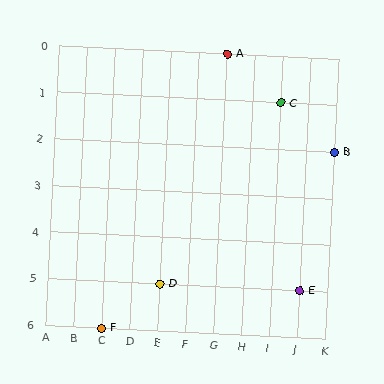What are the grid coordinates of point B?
Point B is at grid coordinates (K, 2).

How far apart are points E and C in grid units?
Points E and C are 1 column and 4 rows apart (about 4.1 grid units diagonally).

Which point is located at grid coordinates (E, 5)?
Point D is at (E, 5).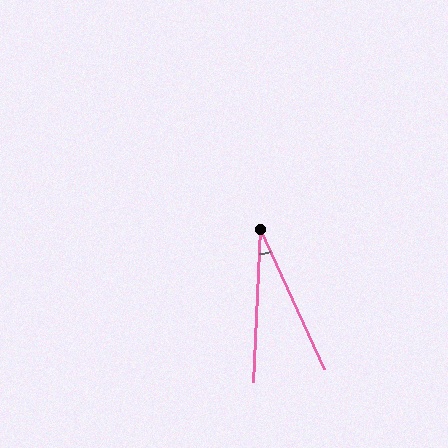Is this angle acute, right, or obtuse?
It is acute.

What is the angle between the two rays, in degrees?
Approximately 27 degrees.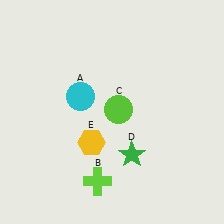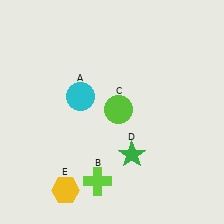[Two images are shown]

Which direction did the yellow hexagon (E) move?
The yellow hexagon (E) moved down.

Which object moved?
The yellow hexagon (E) moved down.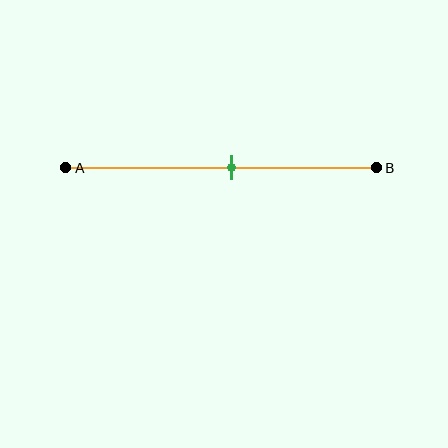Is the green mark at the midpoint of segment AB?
No, the mark is at about 55% from A, not at the 50% midpoint.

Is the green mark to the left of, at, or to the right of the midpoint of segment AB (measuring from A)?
The green mark is to the right of the midpoint of segment AB.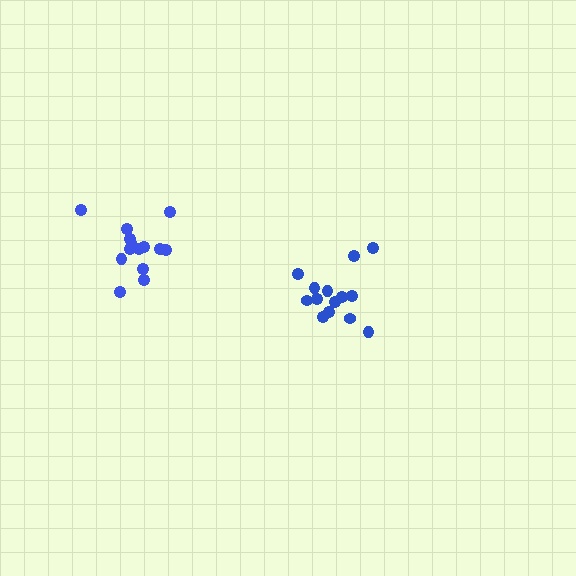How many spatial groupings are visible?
There are 2 spatial groupings.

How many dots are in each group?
Group 1: 14 dots, Group 2: 14 dots (28 total).